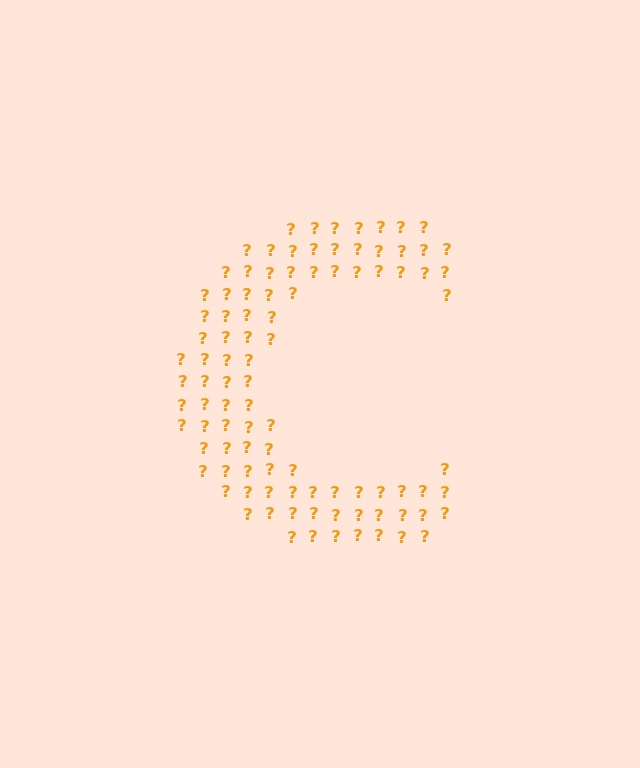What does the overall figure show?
The overall figure shows the letter C.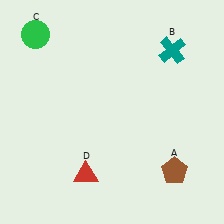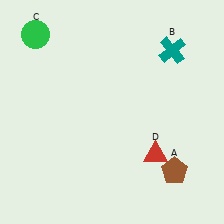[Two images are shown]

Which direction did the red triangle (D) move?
The red triangle (D) moved right.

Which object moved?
The red triangle (D) moved right.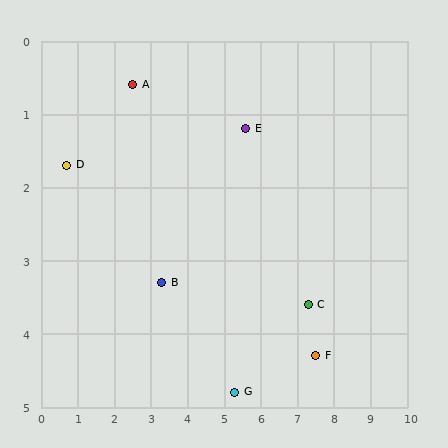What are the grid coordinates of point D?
Point D is at approximately (0.7, 1.7).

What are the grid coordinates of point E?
Point E is at approximately (5.6, 1.2).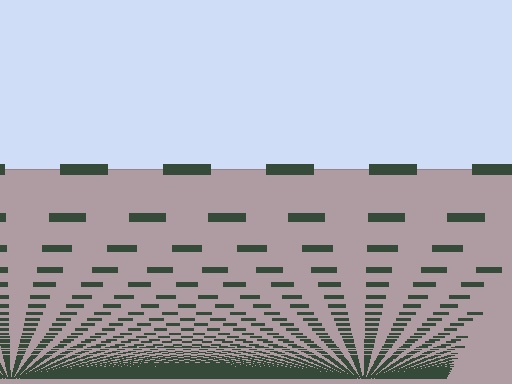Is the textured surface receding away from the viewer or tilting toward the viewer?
The surface appears to tilt toward the viewer. Texture elements get larger and sparser toward the top.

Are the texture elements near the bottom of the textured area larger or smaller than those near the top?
Smaller. The gradient is inverted — elements near the bottom are smaller and denser.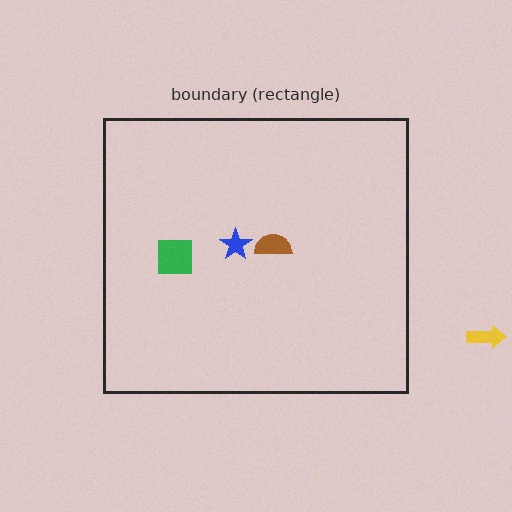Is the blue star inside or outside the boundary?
Inside.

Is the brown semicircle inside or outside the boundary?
Inside.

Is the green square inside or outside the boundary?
Inside.